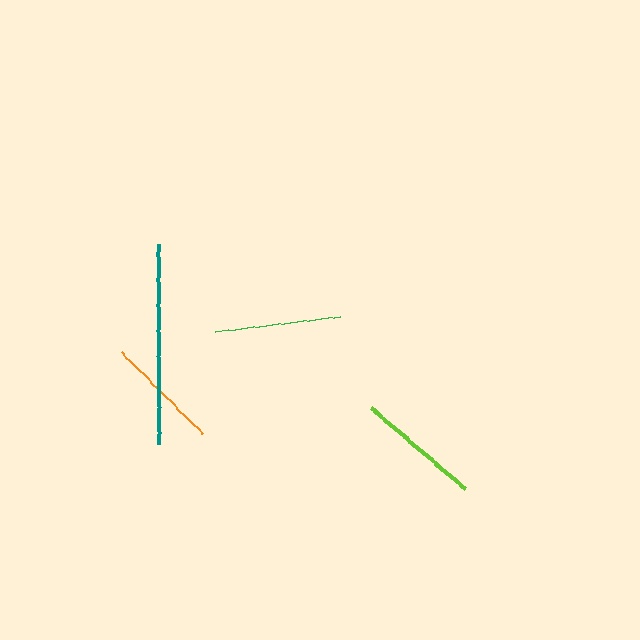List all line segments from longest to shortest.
From longest to shortest: teal, green, lime, orange.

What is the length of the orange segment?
The orange segment is approximately 115 pixels long.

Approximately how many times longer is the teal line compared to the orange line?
The teal line is approximately 1.7 times the length of the orange line.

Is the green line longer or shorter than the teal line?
The teal line is longer than the green line.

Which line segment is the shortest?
The orange line is the shortest at approximately 115 pixels.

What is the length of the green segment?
The green segment is approximately 126 pixels long.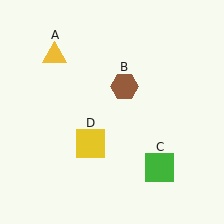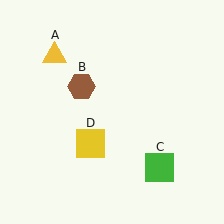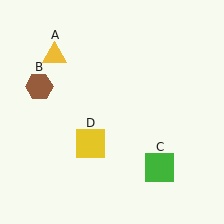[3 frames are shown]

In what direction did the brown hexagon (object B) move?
The brown hexagon (object B) moved left.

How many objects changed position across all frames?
1 object changed position: brown hexagon (object B).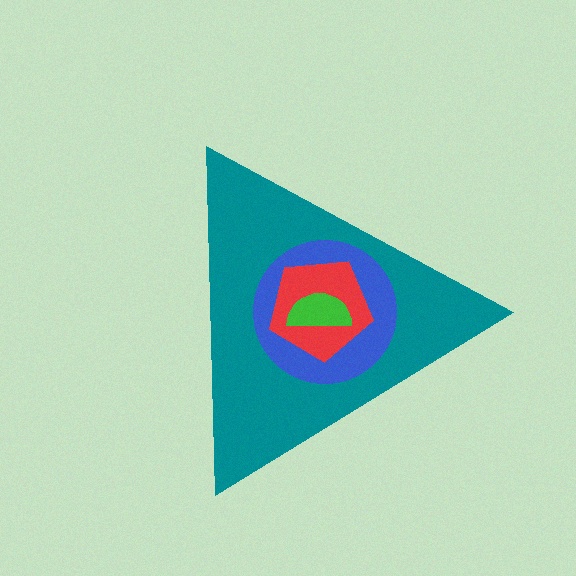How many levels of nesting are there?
4.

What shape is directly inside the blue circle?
The red pentagon.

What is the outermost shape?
The teal triangle.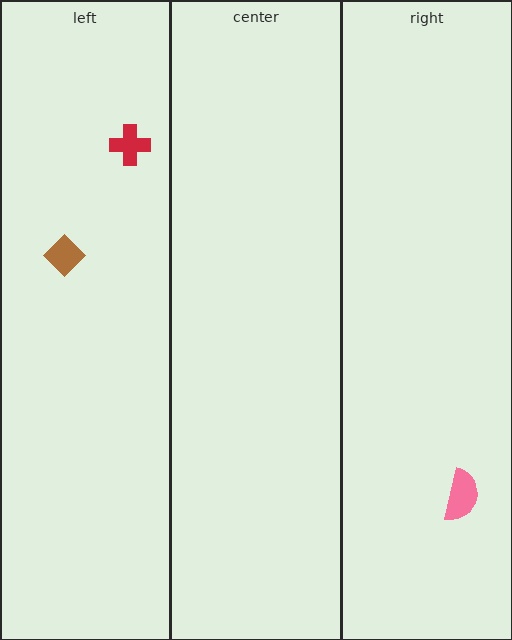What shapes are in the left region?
The brown diamond, the red cross.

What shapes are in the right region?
The pink semicircle.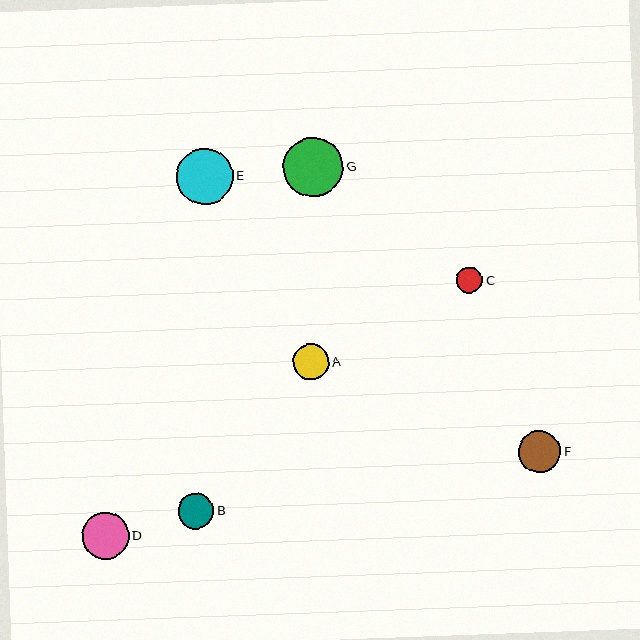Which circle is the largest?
Circle G is the largest with a size of approximately 60 pixels.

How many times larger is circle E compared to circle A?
Circle E is approximately 1.6 times the size of circle A.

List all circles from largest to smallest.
From largest to smallest: G, E, D, F, A, B, C.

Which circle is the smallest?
Circle C is the smallest with a size of approximately 27 pixels.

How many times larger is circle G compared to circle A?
Circle G is approximately 1.7 times the size of circle A.